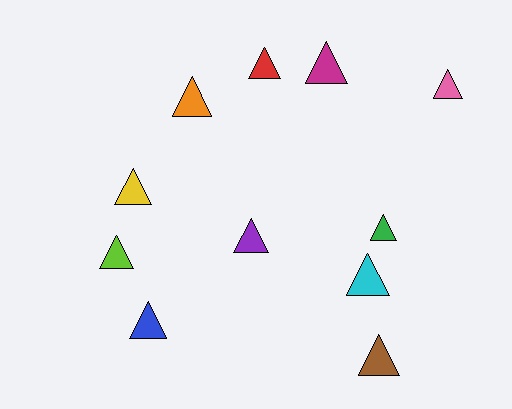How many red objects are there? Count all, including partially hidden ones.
There is 1 red object.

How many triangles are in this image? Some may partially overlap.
There are 11 triangles.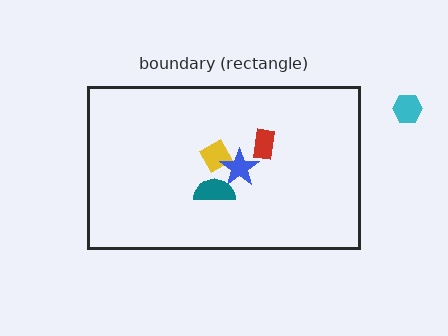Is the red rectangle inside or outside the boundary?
Inside.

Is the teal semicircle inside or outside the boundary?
Inside.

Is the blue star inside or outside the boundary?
Inside.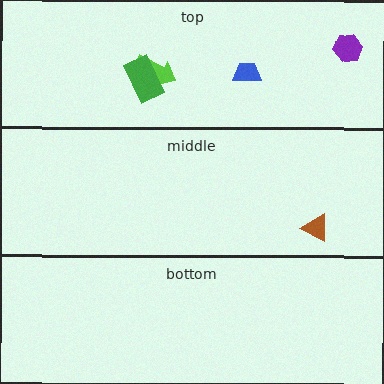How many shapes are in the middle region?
1.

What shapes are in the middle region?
The brown triangle.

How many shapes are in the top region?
4.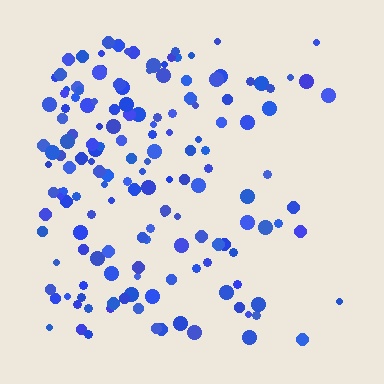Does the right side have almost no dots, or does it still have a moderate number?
Still a moderate number, just noticeably fewer than the left.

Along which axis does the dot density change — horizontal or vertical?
Horizontal.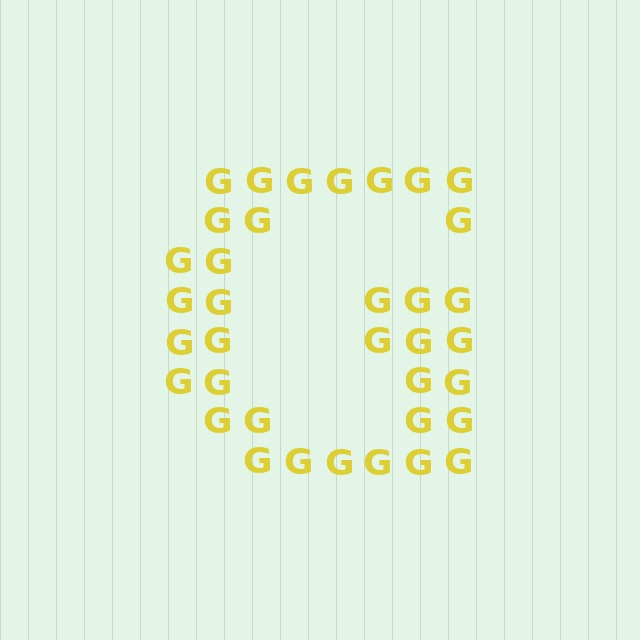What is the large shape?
The large shape is the letter G.